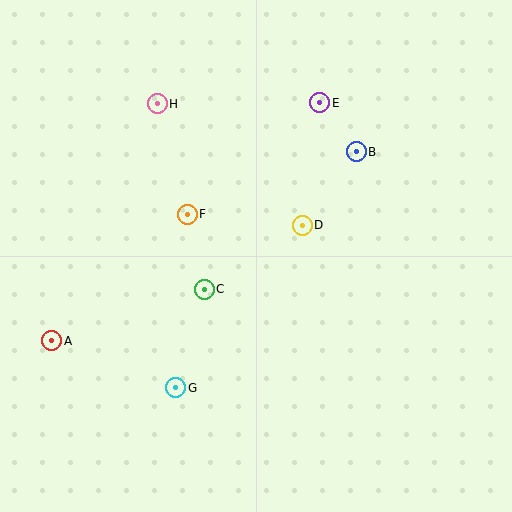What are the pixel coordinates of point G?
Point G is at (176, 388).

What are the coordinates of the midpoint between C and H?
The midpoint between C and H is at (181, 196).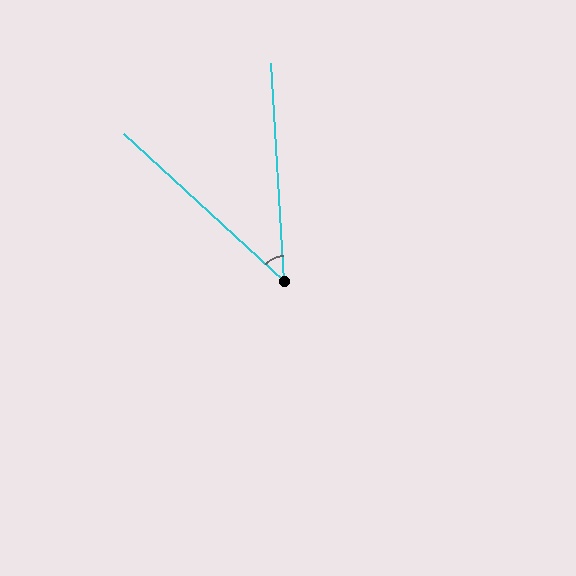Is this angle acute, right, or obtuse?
It is acute.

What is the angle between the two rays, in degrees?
Approximately 44 degrees.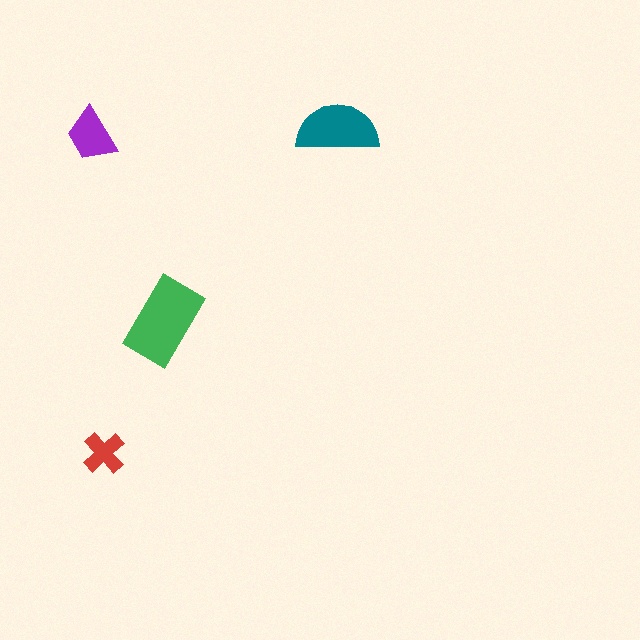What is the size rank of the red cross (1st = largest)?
4th.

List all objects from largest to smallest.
The green rectangle, the teal semicircle, the purple trapezoid, the red cross.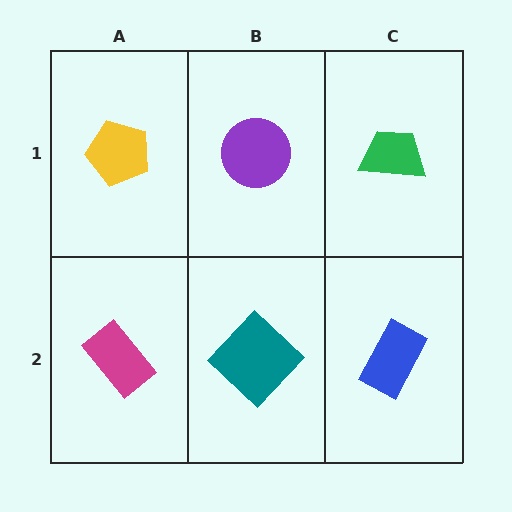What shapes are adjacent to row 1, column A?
A magenta rectangle (row 2, column A), a purple circle (row 1, column B).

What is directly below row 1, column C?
A blue rectangle.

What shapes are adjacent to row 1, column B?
A teal diamond (row 2, column B), a yellow pentagon (row 1, column A), a green trapezoid (row 1, column C).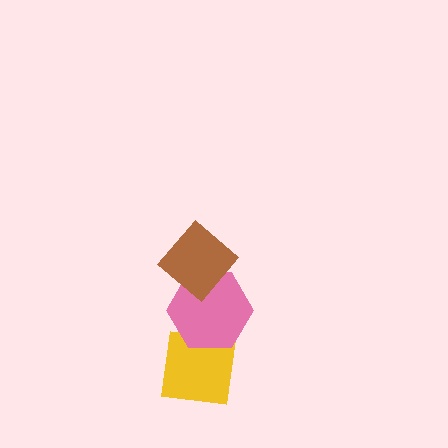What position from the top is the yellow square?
The yellow square is 3rd from the top.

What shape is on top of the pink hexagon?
The brown diamond is on top of the pink hexagon.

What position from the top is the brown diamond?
The brown diamond is 1st from the top.